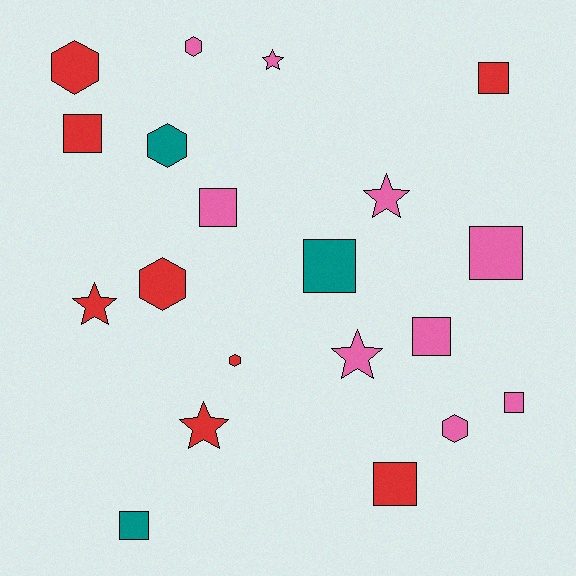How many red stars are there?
There are 2 red stars.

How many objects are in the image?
There are 20 objects.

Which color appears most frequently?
Pink, with 9 objects.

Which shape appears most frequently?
Square, with 9 objects.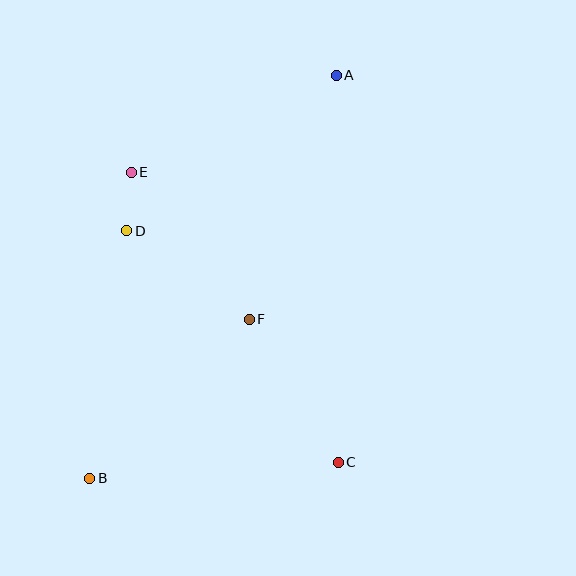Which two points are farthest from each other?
Points A and B are farthest from each other.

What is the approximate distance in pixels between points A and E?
The distance between A and E is approximately 227 pixels.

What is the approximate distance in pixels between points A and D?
The distance between A and D is approximately 261 pixels.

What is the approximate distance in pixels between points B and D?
The distance between B and D is approximately 250 pixels.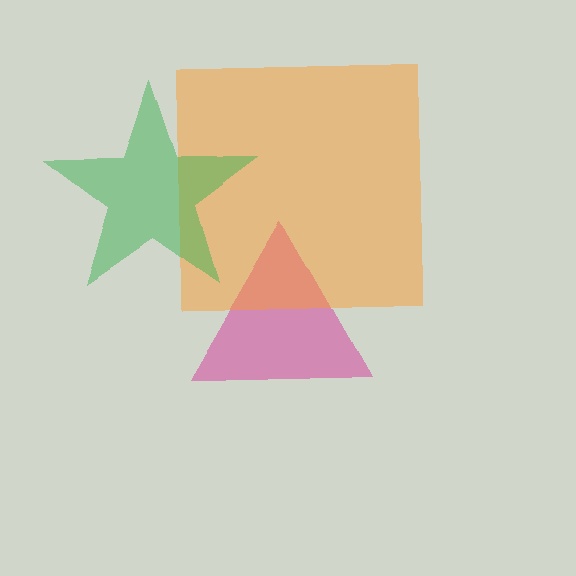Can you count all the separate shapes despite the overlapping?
Yes, there are 3 separate shapes.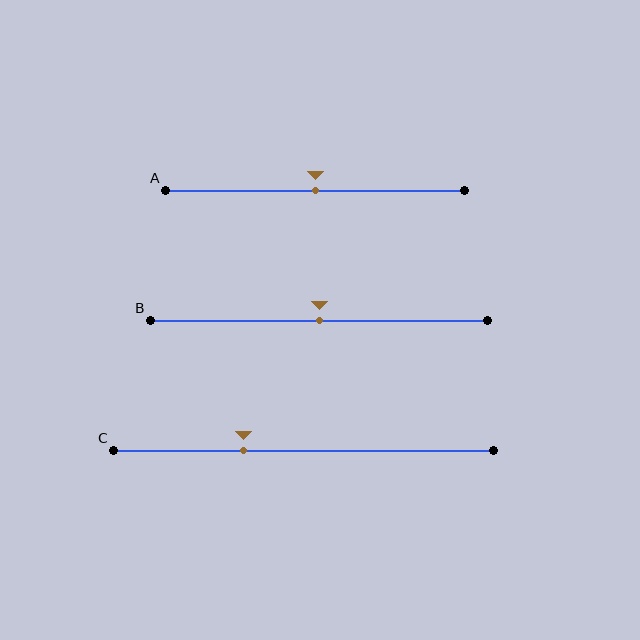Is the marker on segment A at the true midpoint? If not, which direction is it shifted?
Yes, the marker on segment A is at the true midpoint.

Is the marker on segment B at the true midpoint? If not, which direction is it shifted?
Yes, the marker on segment B is at the true midpoint.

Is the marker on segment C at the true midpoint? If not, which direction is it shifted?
No, the marker on segment C is shifted to the left by about 16% of the segment length.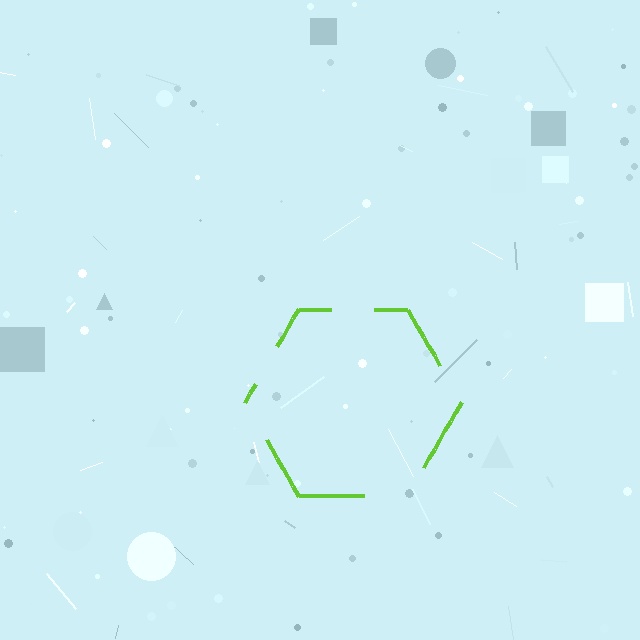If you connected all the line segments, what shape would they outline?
They would outline a hexagon.